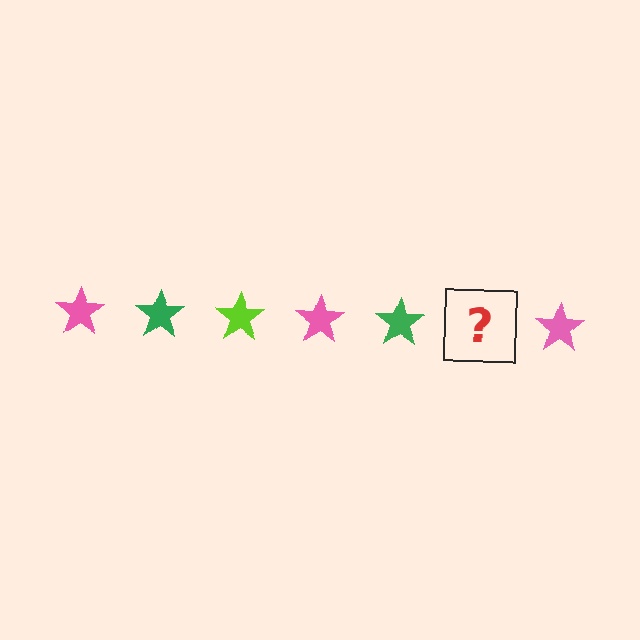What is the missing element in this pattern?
The missing element is a lime star.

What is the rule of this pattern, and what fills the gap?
The rule is that the pattern cycles through pink, green, lime stars. The gap should be filled with a lime star.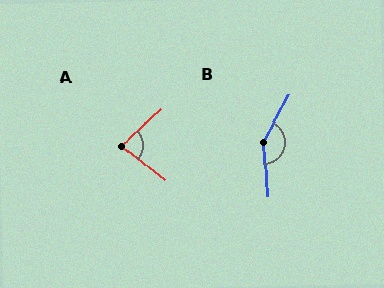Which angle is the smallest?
A, at approximately 80 degrees.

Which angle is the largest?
B, at approximately 148 degrees.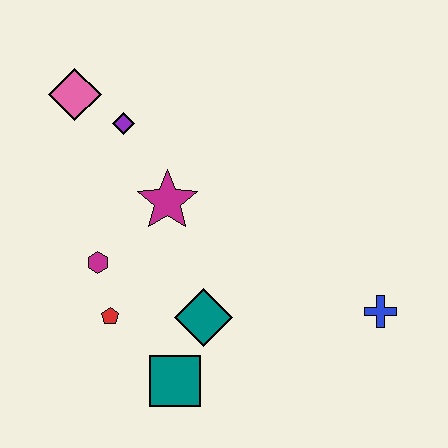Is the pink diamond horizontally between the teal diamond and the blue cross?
No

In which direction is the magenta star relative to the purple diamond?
The magenta star is below the purple diamond.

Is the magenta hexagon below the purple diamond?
Yes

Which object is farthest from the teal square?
The pink diamond is farthest from the teal square.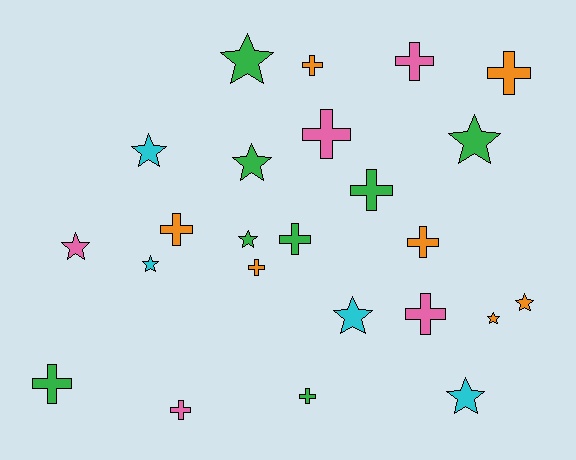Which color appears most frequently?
Green, with 8 objects.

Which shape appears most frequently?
Cross, with 13 objects.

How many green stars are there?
There are 4 green stars.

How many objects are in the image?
There are 24 objects.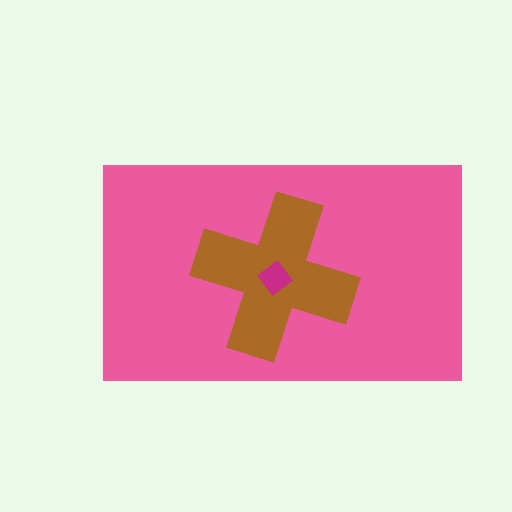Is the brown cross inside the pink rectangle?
Yes.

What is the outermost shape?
The pink rectangle.